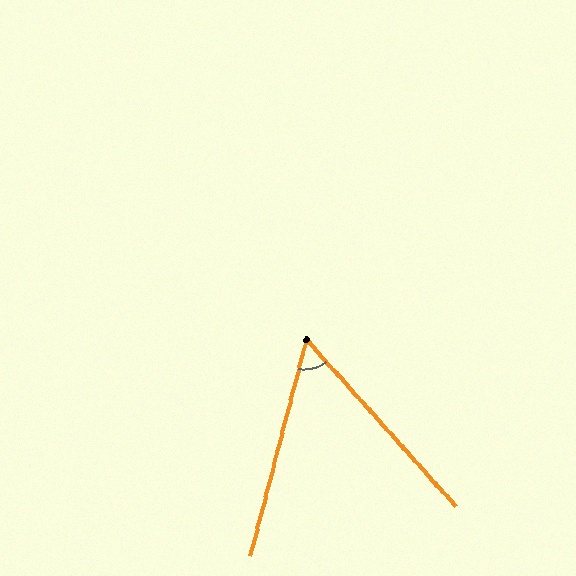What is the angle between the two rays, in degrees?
Approximately 56 degrees.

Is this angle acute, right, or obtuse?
It is acute.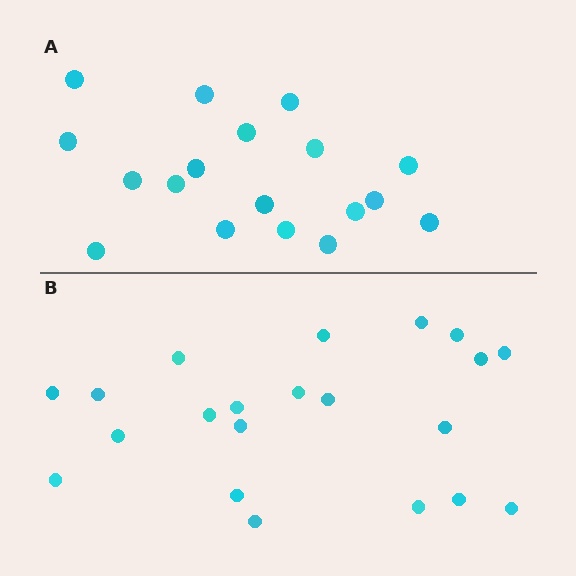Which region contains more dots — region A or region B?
Region B (the bottom region) has more dots.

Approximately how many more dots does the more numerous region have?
Region B has just a few more — roughly 2 or 3 more dots than region A.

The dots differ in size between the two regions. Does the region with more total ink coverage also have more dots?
No. Region A has more total ink coverage because its dots are larger, but region B actually contains more individual dots. Total area can be misleading — the number of items is what matters here.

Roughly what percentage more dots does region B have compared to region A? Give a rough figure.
About 15% more.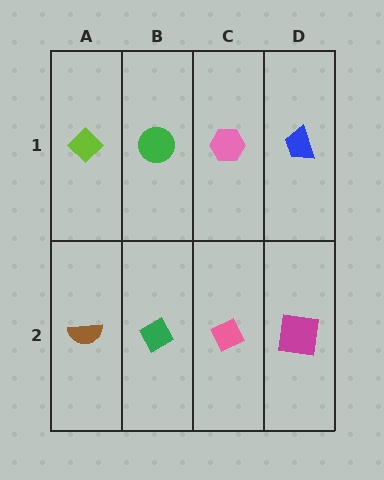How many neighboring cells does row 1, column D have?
2.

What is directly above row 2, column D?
A blue trapezoid.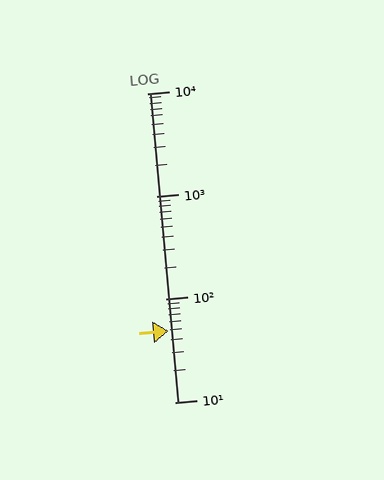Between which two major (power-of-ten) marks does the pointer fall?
The pointer is between 10 and 100.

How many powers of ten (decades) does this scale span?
The scale spans 3 decades, from 10 to 10000.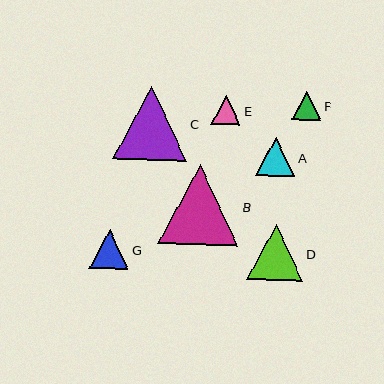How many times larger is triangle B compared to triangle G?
Triangle B is approximately 2.1 times the size of triangle G.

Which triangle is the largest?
Triangle B is the largest with a size of approximately 80 pixels.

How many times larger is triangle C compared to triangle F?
Triangle C is approximately 2.6 times the size of triangle F.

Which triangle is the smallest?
Triangle F is the smallest with a size of approximately 29 pixels.